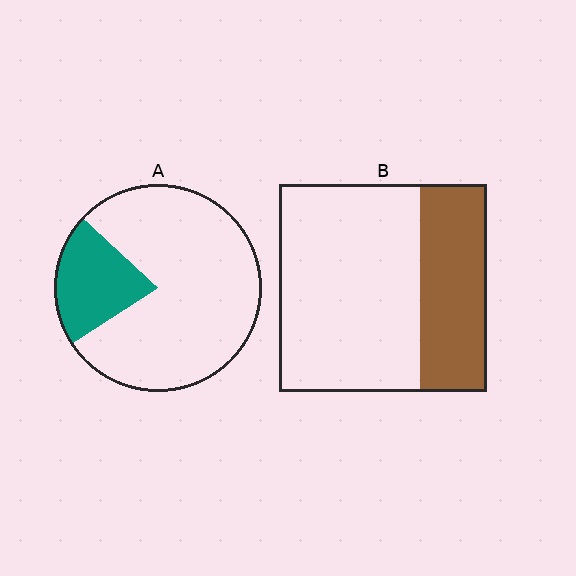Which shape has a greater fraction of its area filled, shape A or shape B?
Shape B.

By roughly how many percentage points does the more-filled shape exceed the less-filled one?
By roughly 10 percentage points (B over A).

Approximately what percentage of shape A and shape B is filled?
A is approximately 20% and B is approximately 30%.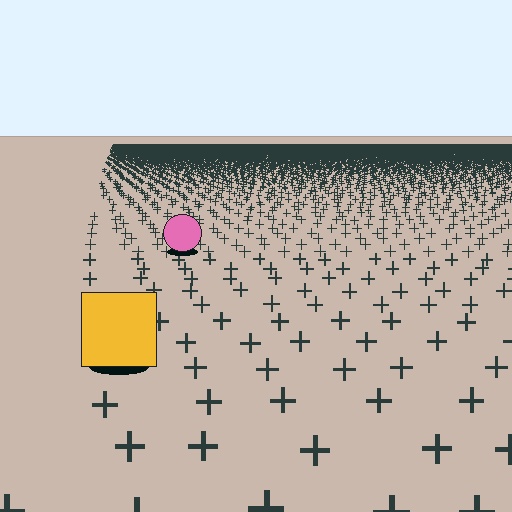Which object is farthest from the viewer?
The pink circle is farthest from the viewer. It appears smaller and the ground texture around it is denser.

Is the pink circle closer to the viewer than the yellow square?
No. The yellow square is closer — you can tell from the texture gradient: the ground texture is coarser near it.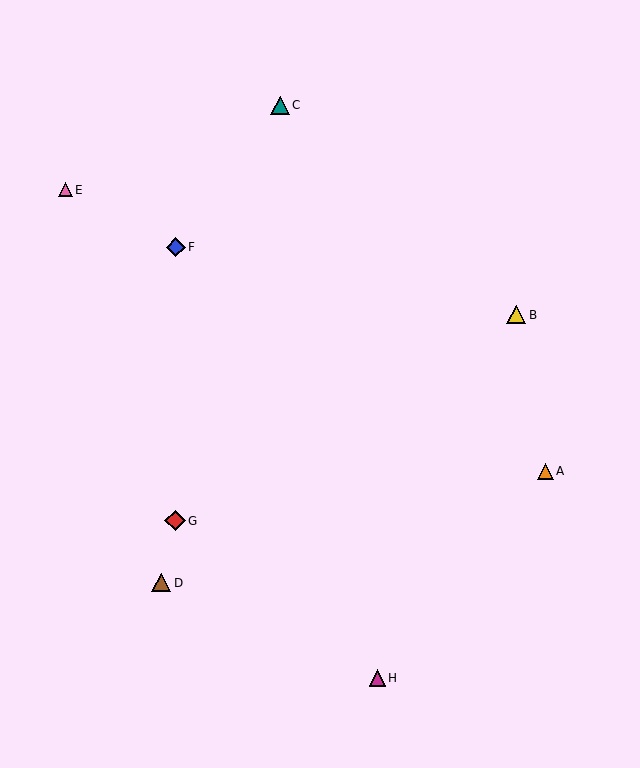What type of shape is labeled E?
Shape E is a pink triangle.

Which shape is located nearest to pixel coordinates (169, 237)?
The blue diamond (labeled F) at (176, 247) is nearest to that location.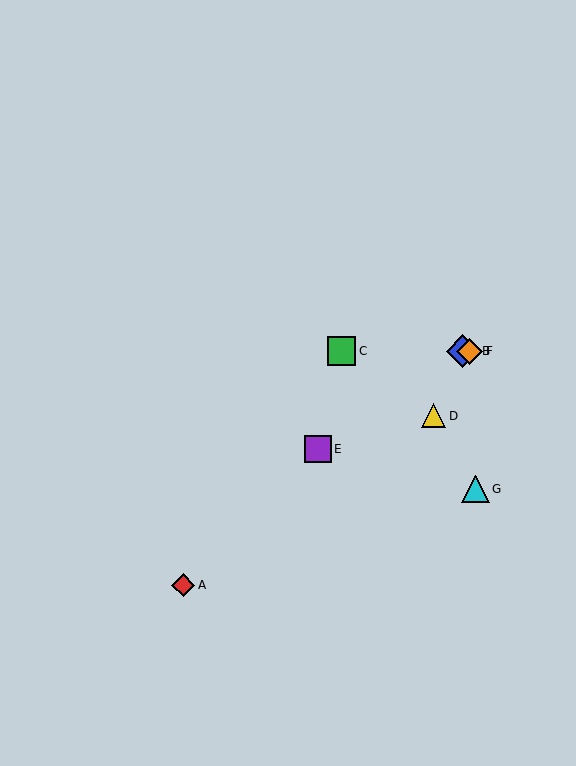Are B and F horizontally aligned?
Yes, both are at y≈351.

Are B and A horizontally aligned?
No, B is at y≈351 and A is at y≈585.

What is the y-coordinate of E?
Object E is at y≈449.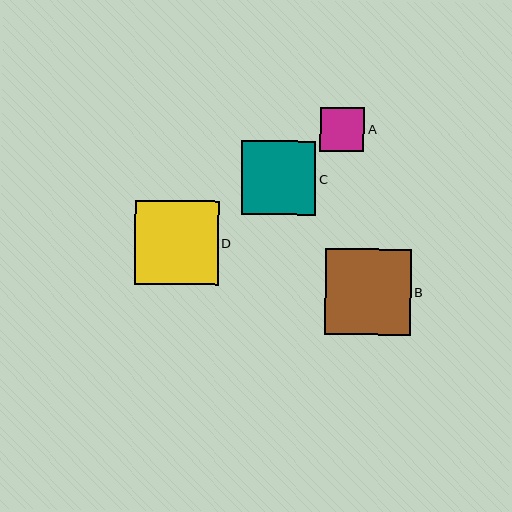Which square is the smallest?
Square A is the smallest with a size of approximately 44 pixels.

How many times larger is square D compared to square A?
Square D is approximately 1.9 times the size of square A.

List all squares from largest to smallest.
From largest to smallest: B, D, C, A.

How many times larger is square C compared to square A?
Square C is approximately 1.7 times the size of square A.